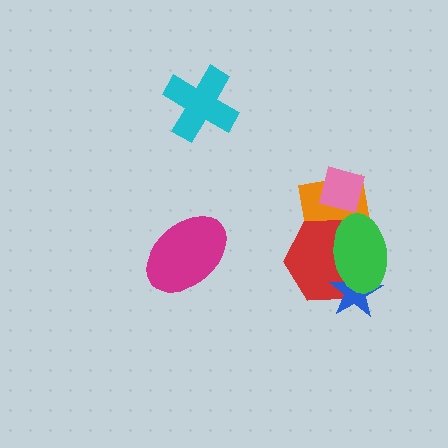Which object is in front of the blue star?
The green ellipse is in front of the blue star.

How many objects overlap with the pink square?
1 object overlaps with the pink square.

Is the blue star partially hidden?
Yes, it is partially covered by another shape.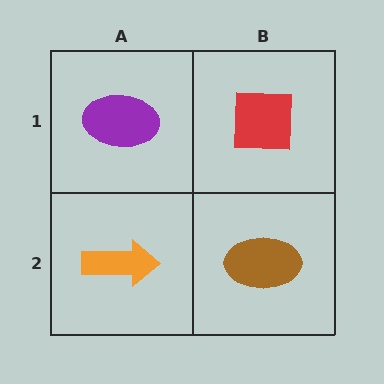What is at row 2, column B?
A brown ellipse.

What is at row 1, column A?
A purple ellipse.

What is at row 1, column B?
A red square.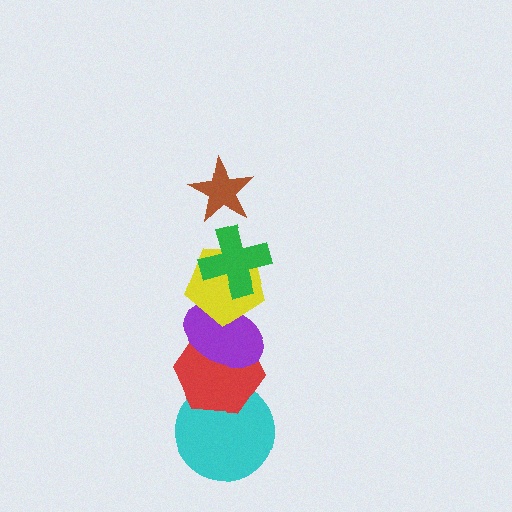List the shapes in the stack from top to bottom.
From top to bottom: the brown star, the green cross, the yellow pentagon, the purple ellipse, the red hexagon, the cyan circle.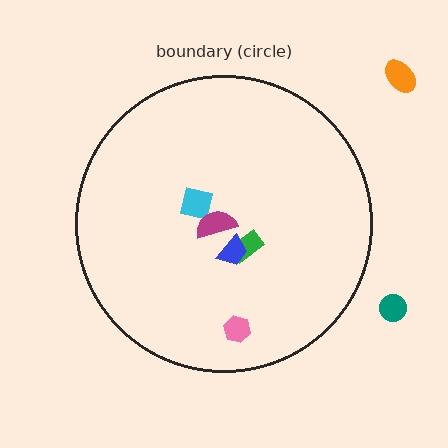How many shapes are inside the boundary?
5 inside, 2 outside.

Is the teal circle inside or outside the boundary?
Outside.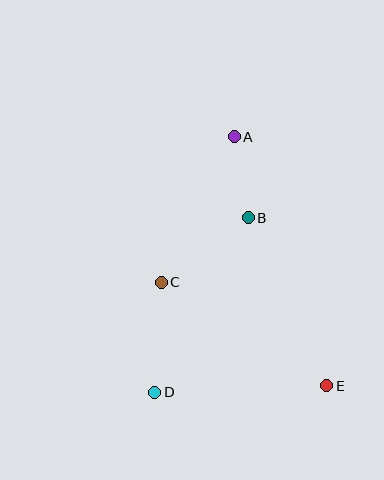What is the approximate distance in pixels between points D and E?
The distance between D and E is approximately 172 pixels.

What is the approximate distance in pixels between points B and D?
The distance between B and D is approximately 198 pixels.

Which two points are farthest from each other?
Points A and D are farthest from each other.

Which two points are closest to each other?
Points A and B are closest to each other.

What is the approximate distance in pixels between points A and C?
The distance between A and C is approximately 162 pixels.